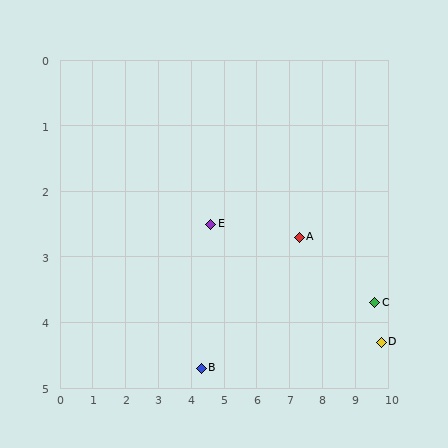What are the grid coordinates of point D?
Point D is at approximately (9.8, 4.3).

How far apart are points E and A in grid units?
Points E and A are about 2.7 grid units apart.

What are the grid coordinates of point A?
Point A is at approximately (7.3, 2.7).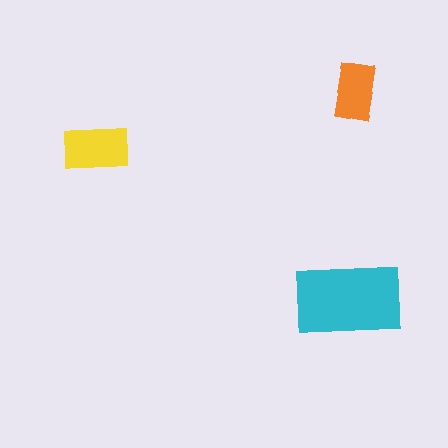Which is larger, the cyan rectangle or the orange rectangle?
The cyan one.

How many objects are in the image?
There are 3 objects in the image.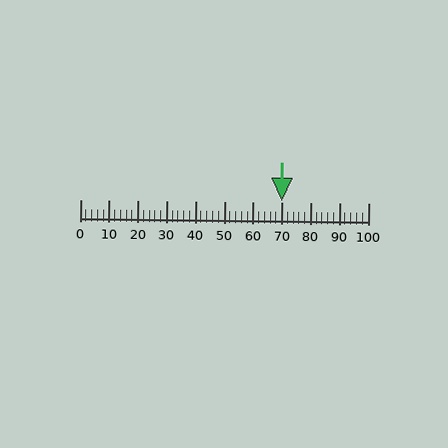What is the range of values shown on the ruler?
The ruler shows values from 0 to 100.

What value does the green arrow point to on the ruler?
The green arrow points to approximately 70.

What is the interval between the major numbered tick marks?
The major tick marks are spaced 10 units apart.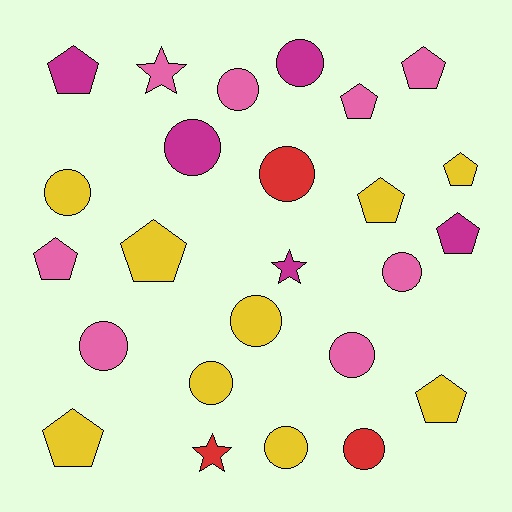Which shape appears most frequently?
Circle, with 12 objects.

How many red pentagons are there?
There are no red pentagons.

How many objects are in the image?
There are 25 objects.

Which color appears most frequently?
Yellow, with 9 objects.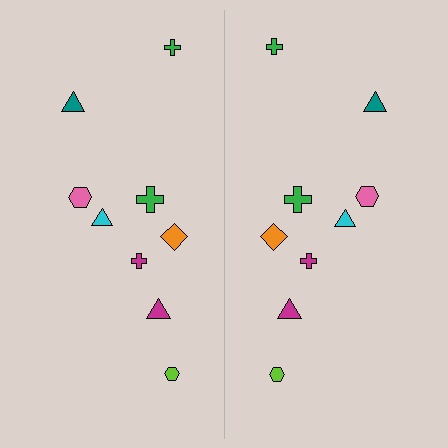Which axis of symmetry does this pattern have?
The pattern has a vertical axis of symmetry running through the center of the image.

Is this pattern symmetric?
Yes, this pattern has bilateral (reflection) symmetry.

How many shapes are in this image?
There are 18 shapes in this image.